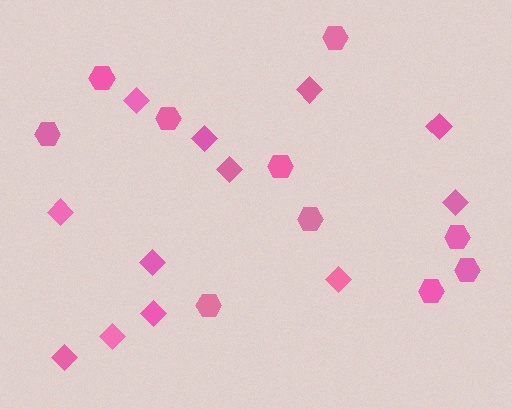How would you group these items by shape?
There are 2 groups: one group of diamonds (12) and one group of hexagons (10).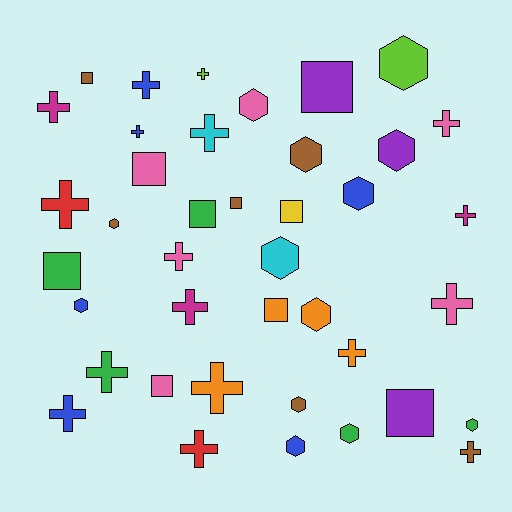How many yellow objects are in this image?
There is 1 yellow object.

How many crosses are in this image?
There are 17 crosses.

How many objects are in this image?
There are 40 objects.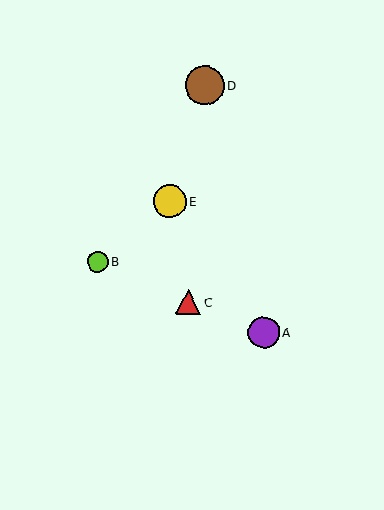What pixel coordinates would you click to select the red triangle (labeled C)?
Click at (188, 302) to select the red triangle C.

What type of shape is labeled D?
Shape D is a brown circle.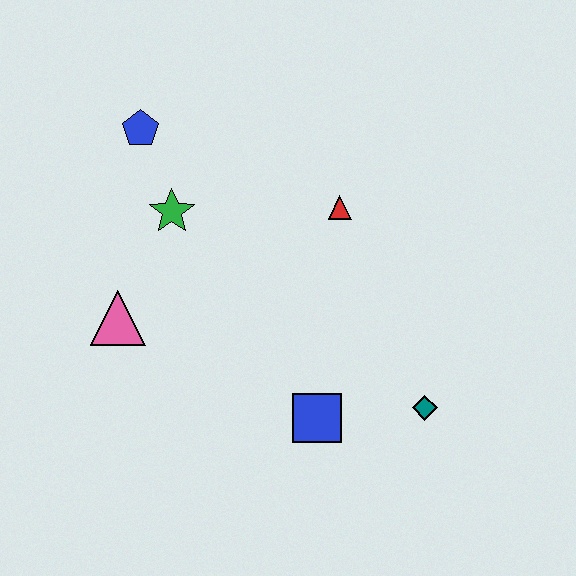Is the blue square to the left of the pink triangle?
No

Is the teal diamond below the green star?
Yes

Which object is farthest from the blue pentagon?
The teal diamond is farthest from the blue pentagon.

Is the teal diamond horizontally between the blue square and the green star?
No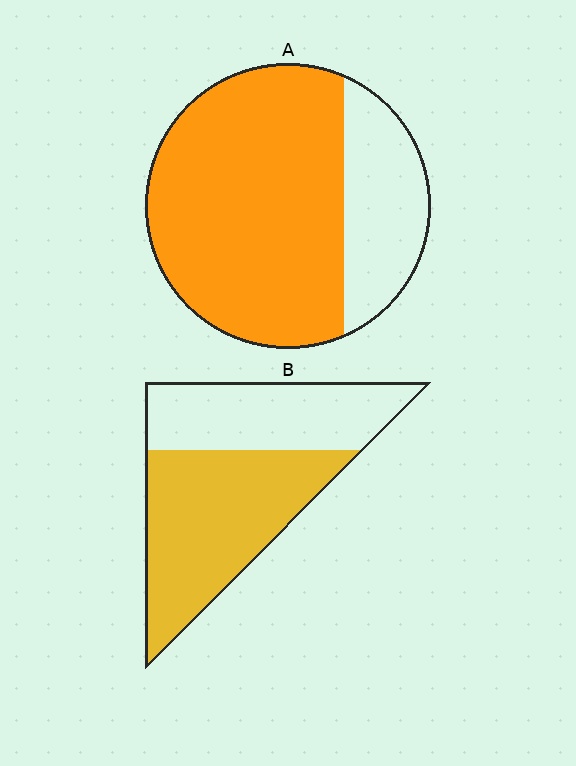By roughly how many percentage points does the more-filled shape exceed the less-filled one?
By roughly 15 percentage points (A over B).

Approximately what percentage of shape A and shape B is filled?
A is approximately 75% and B is approximately 60%.